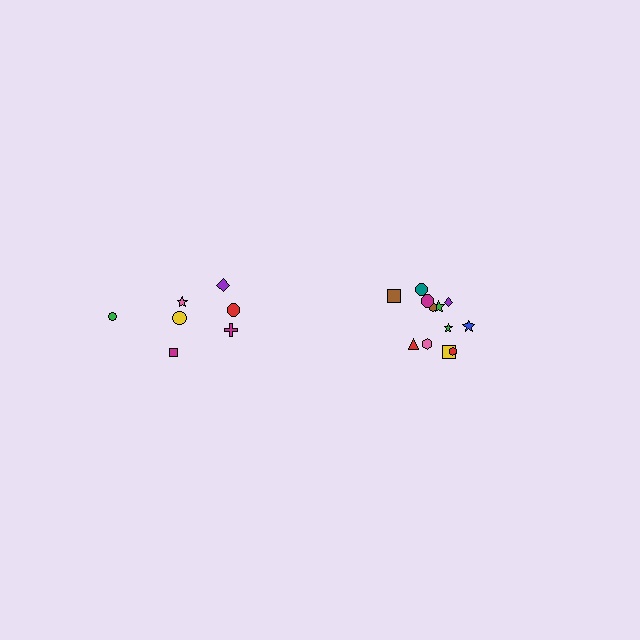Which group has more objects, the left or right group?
The right group.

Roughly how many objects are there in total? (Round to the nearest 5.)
Roughly 20 objects in total.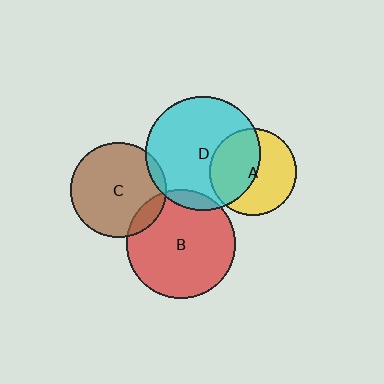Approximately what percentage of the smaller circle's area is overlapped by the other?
Approximately 10%.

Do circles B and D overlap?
Yes.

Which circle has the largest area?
Circle D (cyan).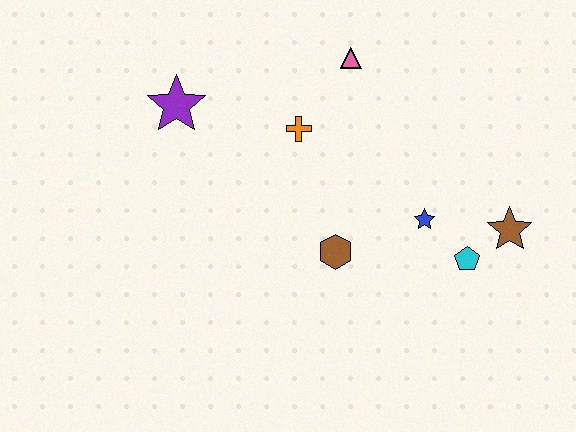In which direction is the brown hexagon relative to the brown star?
The brown hexagon is to the left of the brown star.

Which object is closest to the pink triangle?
The orange cross is closest to the pink triangle.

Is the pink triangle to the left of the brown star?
Yes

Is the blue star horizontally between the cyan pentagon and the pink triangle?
Yes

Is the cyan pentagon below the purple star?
Yes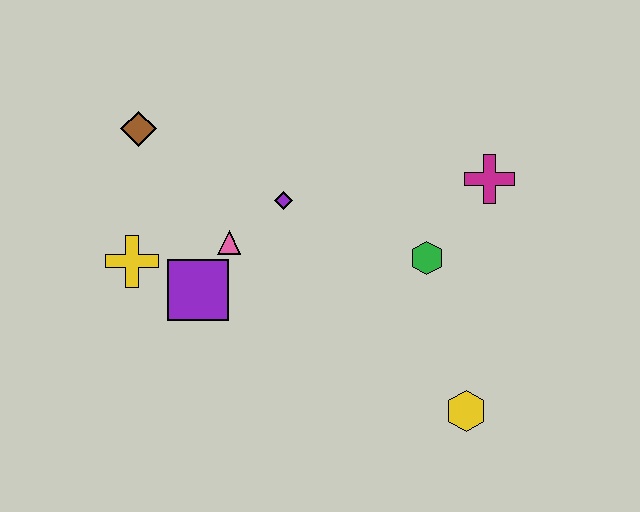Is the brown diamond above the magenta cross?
Yes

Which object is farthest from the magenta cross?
The yellow cross is farthest from the magenta cross.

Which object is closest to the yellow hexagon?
The green hexagon is closest to the yellow hexagon.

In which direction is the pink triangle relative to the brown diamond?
The pink triangle is below the brown diamond.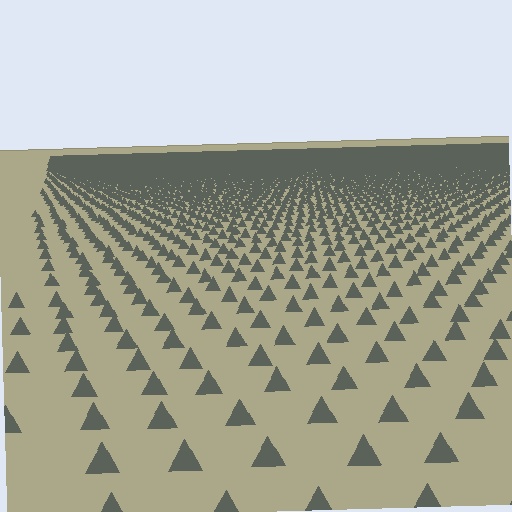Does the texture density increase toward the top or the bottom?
Density increases toward the top.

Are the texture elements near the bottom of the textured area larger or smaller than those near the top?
Larger. Near the bottom, elements are closer to the viewer and appear at a bigger on-screen size.